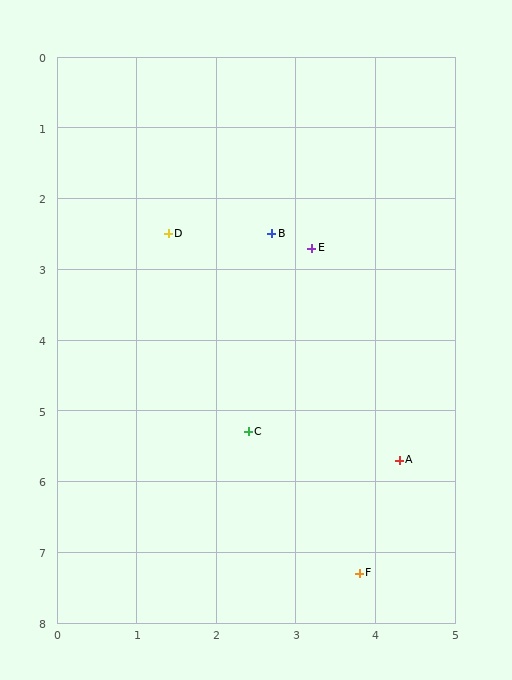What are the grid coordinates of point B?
Point B is at approximately (2.7, 2.5).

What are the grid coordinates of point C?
Point C is at approximately (2.4, 5.3).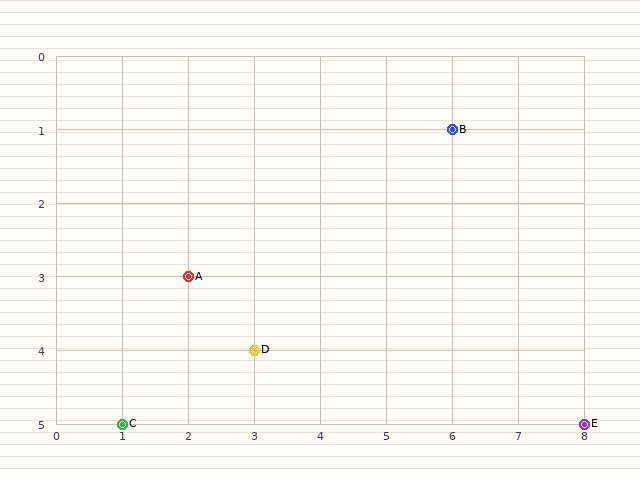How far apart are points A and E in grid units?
Points A and E are 6 columns and 2 rows apart (about 6.3 grid units diagonally).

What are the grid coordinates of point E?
Point E is at grid coordinates (8, 5).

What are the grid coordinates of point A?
Point A is at grid coordinates (2, 3).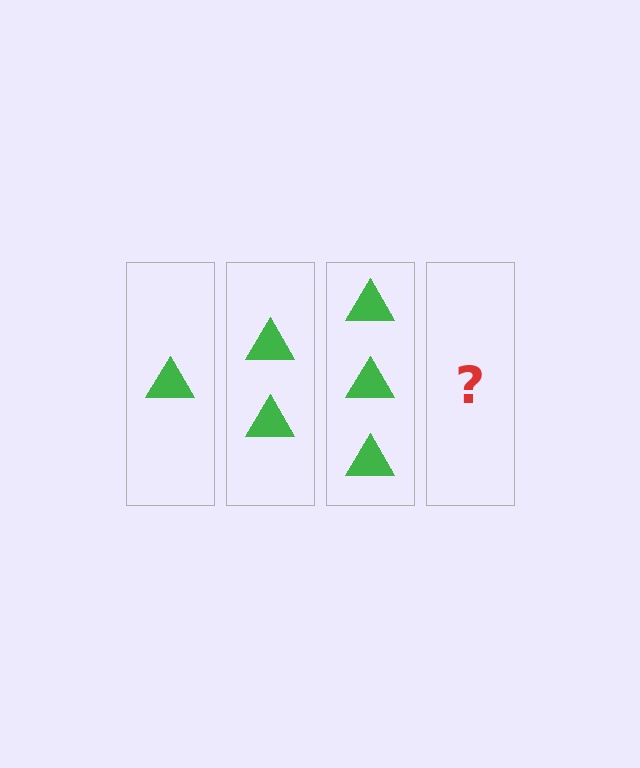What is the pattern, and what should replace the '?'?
The pattern is that each step adds one more triangle. The '?' should be 4 triangles.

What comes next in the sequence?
The next element should be 4 triangles.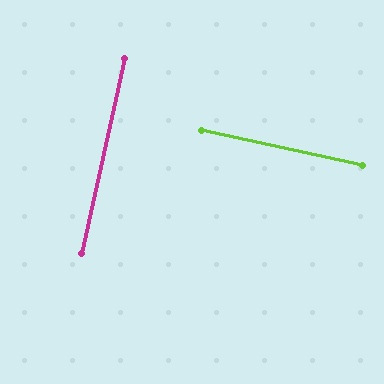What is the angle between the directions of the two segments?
Approximately 90 degrees.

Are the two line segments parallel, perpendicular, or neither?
Perpendicular — they meet at approximately 90°.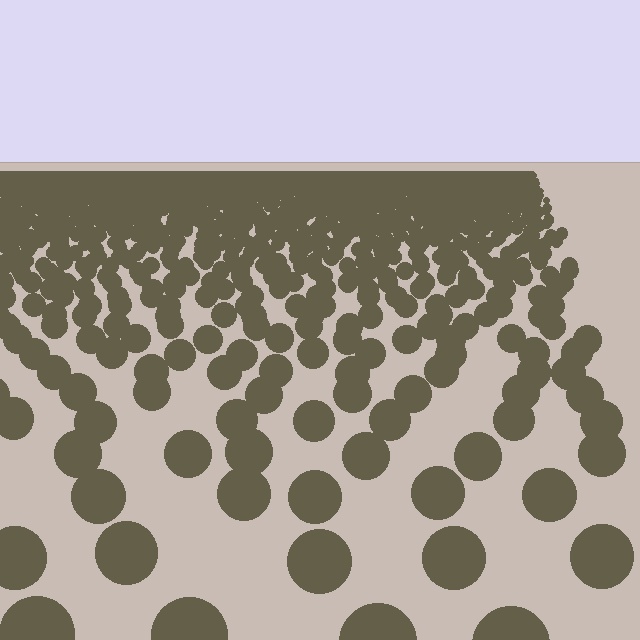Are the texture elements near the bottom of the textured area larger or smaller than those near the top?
Larger. Near the bottom, elements are closer to the viewer and appear at a bigger on-screen size.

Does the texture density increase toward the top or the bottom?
Density increases toward the top.